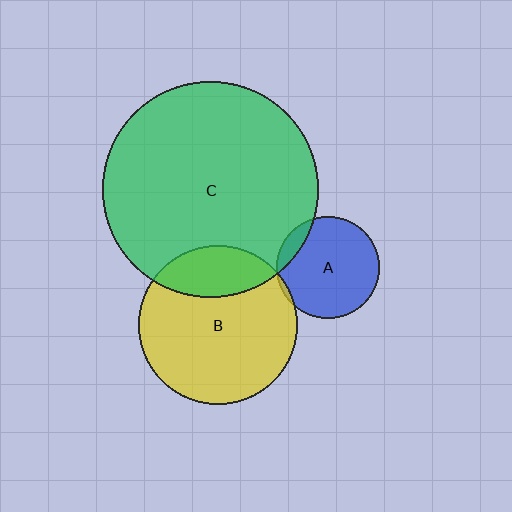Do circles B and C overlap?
Yes.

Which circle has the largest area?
Circle C (green).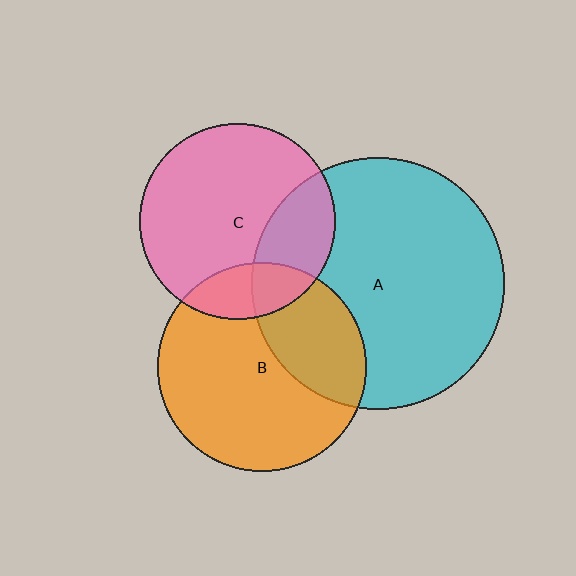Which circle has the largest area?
Circle A (cyan).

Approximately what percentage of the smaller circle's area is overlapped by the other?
Approximately 20%.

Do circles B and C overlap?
Yes.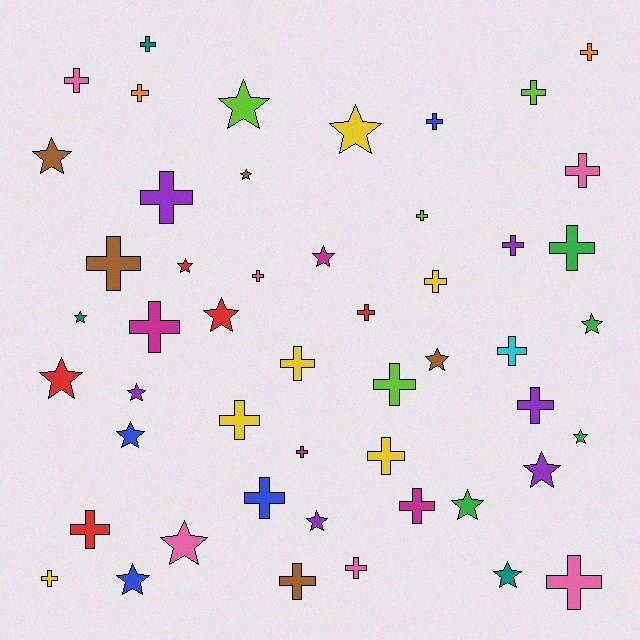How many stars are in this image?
There are 20 stars.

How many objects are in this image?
There are 50 objects.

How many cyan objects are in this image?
There is 1 cyan object.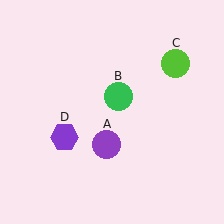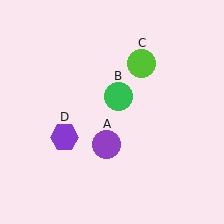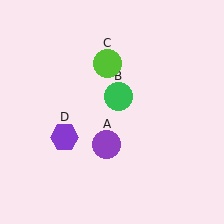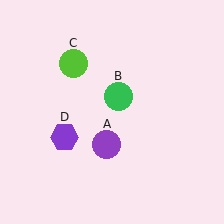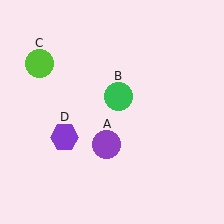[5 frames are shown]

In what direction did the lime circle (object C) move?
The lime circle (object C) moved left.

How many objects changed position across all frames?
1 object changed position: lime circle (object C).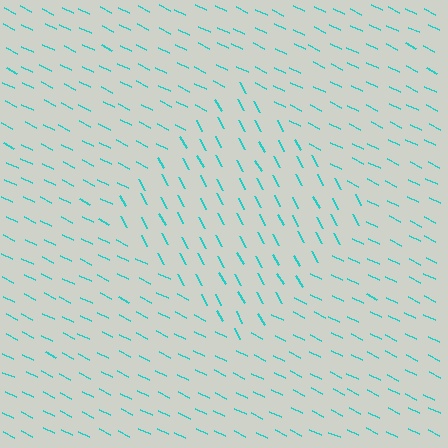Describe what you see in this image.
The image is filled with small cyan line segments. A diamond region in the image has lines oriented differently from the surrounding lines, creating a visible texture boundary.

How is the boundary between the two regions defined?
The boundary is defined purely by a change in line orientation (approximately 36 degrees difference). All lines are the same color and thickness.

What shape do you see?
I see a diamond.